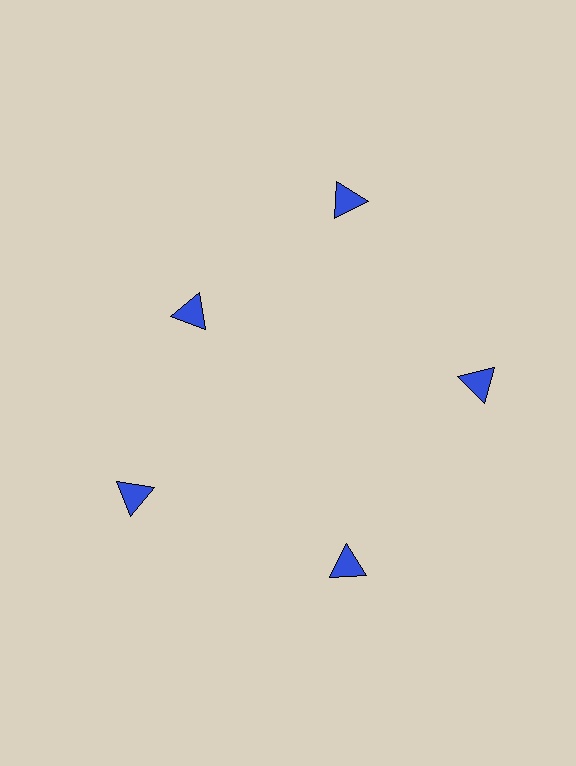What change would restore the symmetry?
The symmetry would be restored by moving it outward, back onto the ring so that all 5 triangles sit at equal angles and equal distance from the center.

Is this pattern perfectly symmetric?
No. The 5 blue triangles are arranged in a ring, but one element near the 10 o'clock position is pulled inward toward the center, breaking the 5-fold rotational symmetry.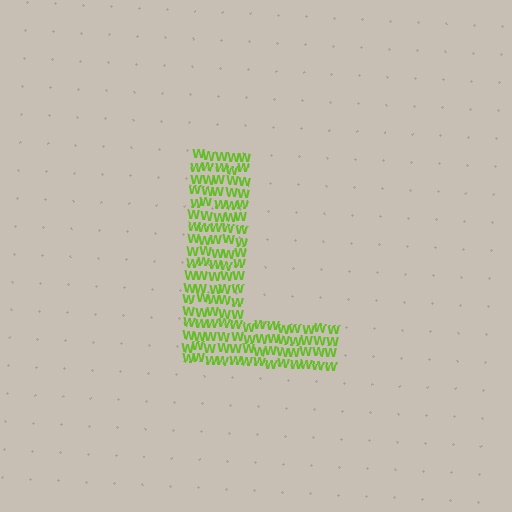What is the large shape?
The large shape is the letter L.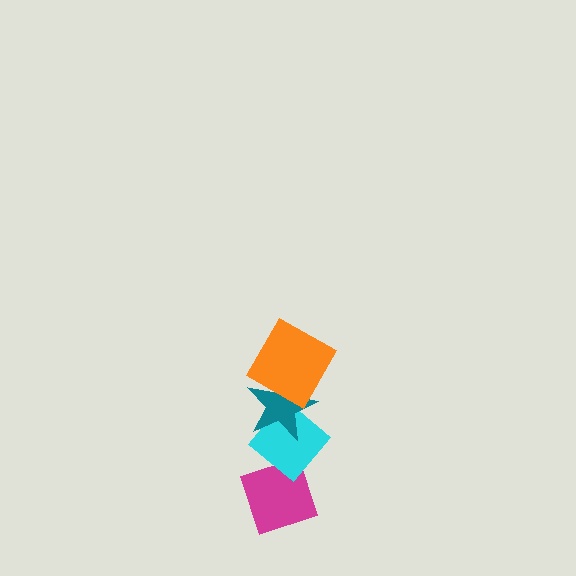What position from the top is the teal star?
The teal star is 2nd from the top.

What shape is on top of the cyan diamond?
The teal star is on top of the cyan diamond.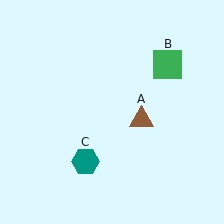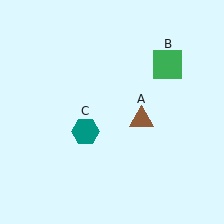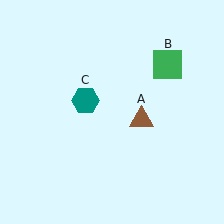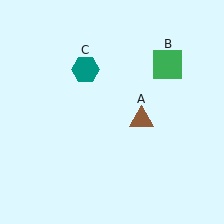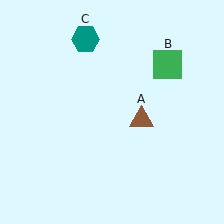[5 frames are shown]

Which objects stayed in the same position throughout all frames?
Brown triangle (object A) and green square (object B) remained stationary.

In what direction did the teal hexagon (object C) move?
The teal hexagon (object C) moved up.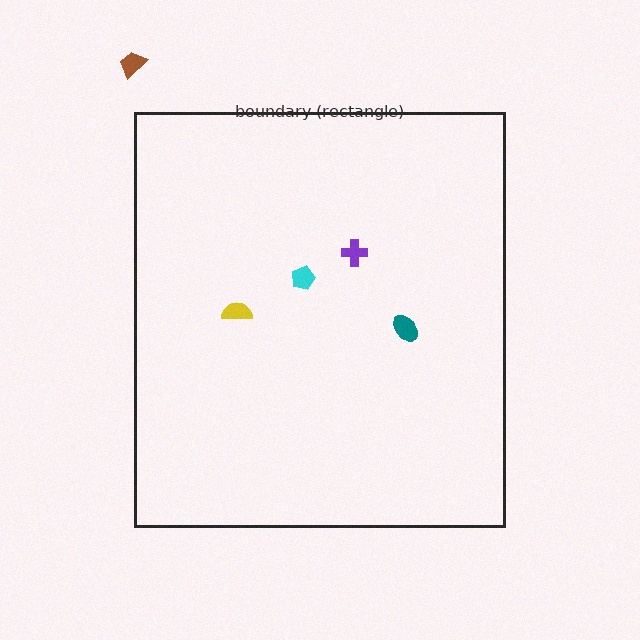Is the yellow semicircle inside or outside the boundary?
Inside.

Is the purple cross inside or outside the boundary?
Inside.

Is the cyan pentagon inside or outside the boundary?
Inside.